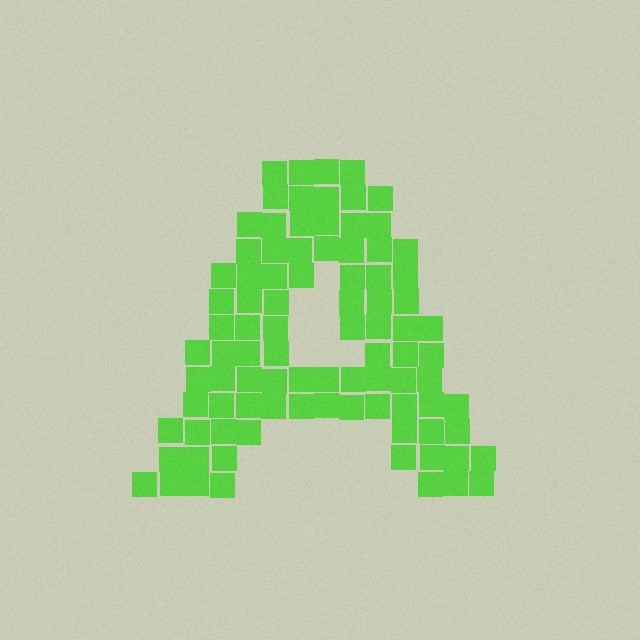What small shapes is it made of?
It is made of small squares.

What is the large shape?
The large shape is the letter A.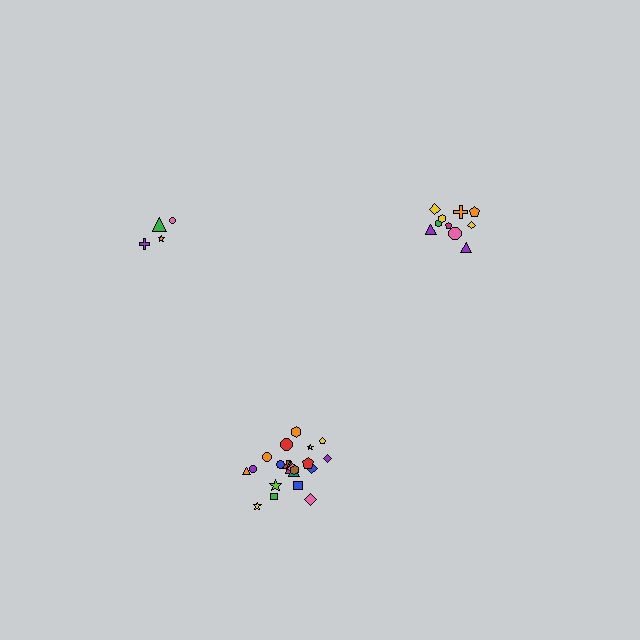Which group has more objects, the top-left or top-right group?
The top-right group.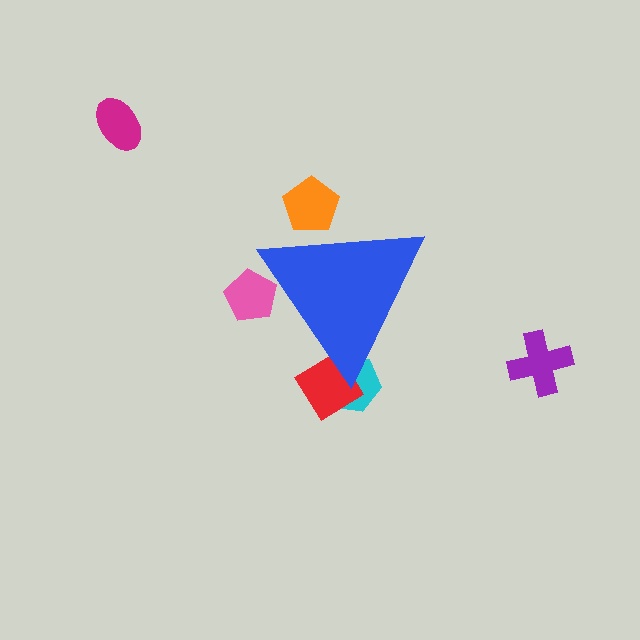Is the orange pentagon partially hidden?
Yes, the orange pentagon is partially hidden behind the blue triangle.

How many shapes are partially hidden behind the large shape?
4 shapes are partially hidden.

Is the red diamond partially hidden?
Yes, the red diamond is partially hidden behind the blue triangle.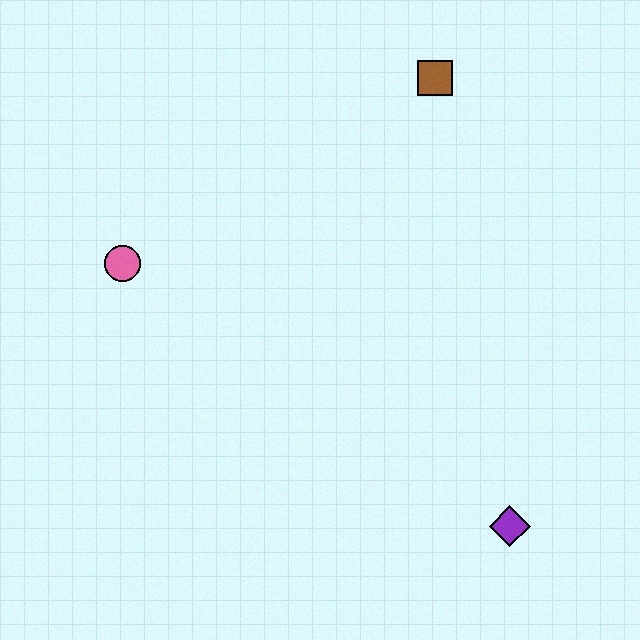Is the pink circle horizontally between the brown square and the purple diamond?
No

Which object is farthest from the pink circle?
The purple diamond is farthest from the pink circle.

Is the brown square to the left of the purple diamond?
Yes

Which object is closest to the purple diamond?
The brown square is closest to the purple diamond.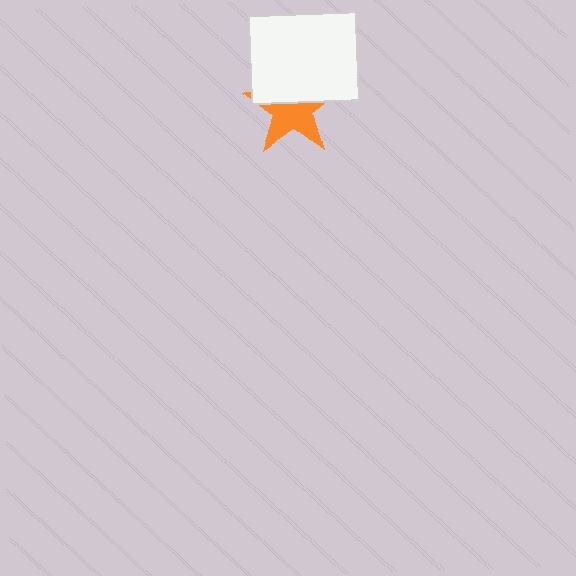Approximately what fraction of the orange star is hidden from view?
Roughly 45% of the orange star is hidden behind the white rectangle.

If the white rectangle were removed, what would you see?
You would see the complete orange star.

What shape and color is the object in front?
The object in front is a white rectangle.